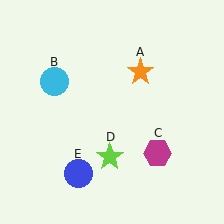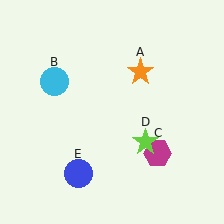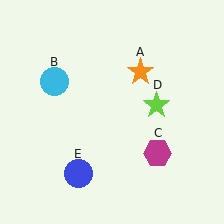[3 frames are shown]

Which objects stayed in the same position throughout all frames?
Orange star (object A) and cyan circle (object B) and magenta hexagon (object C) and blue circle (object E) remained stationary.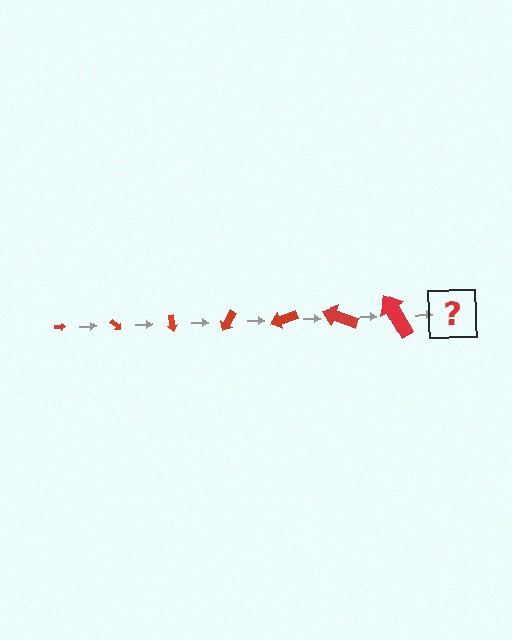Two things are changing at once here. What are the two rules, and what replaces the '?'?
The two rules are that the arrow grows larger each step and it rotates 40 degrees each step. The '?' should be an arrow, larger than the previous one and rotated 280 degrees from the start.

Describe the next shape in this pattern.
It should be an arrow, larger than the previous one and rotated 280 degrees from the start.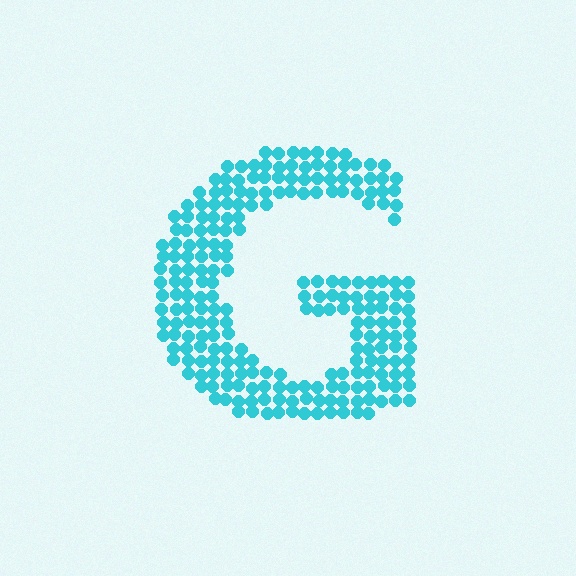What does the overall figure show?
The overall figure shows the letter G.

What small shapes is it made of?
It is made of small circles.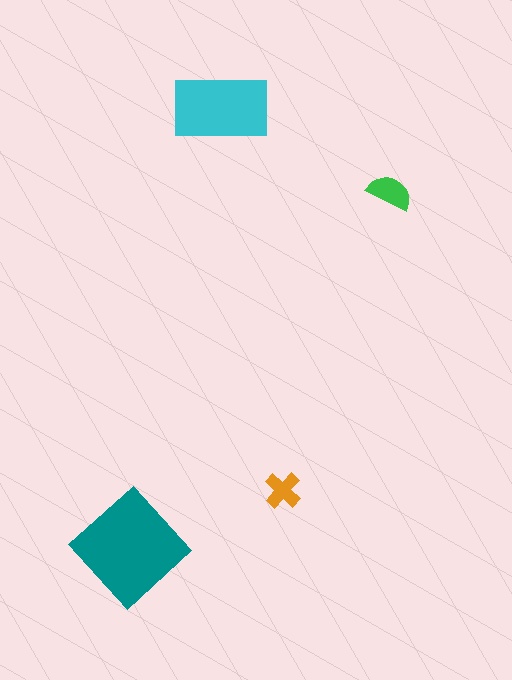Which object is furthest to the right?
The green semicircle is rightmost.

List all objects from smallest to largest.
The orange cross, the green semicircle, the cyan rectangle, the teal diamond.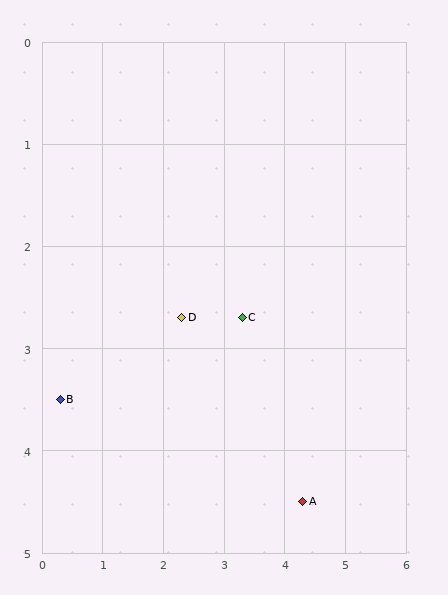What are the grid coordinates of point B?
Point B is at approximately (0.3, 3.5).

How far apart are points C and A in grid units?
Points C and A are about 2.1 grid units apart.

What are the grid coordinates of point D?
Point D is at approximately (2.3, 2.7).